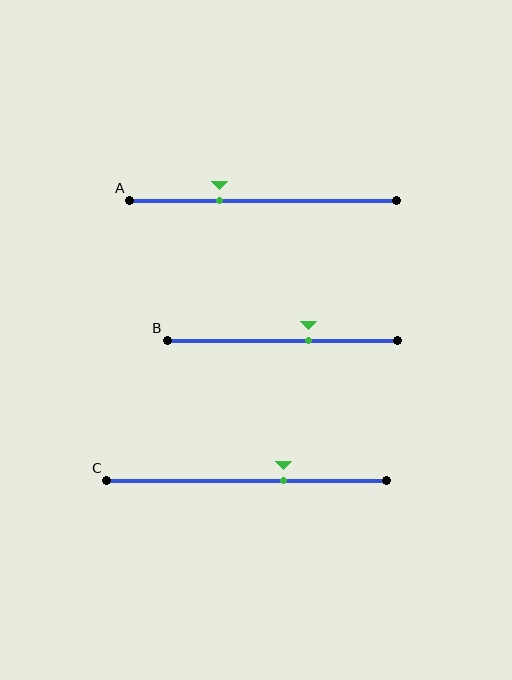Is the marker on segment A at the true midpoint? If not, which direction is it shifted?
No, the marker on segment A is shifted to the left by about 16% of the segment length.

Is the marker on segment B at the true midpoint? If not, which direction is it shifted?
No, the marker on segment B is shifted to the right by about 11% of the segment length.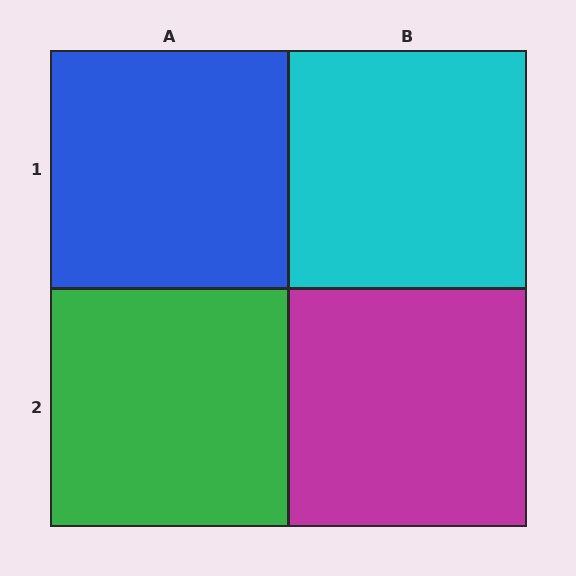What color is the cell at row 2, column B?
Magenta.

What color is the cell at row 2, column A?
Green.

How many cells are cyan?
1 cell is cyan.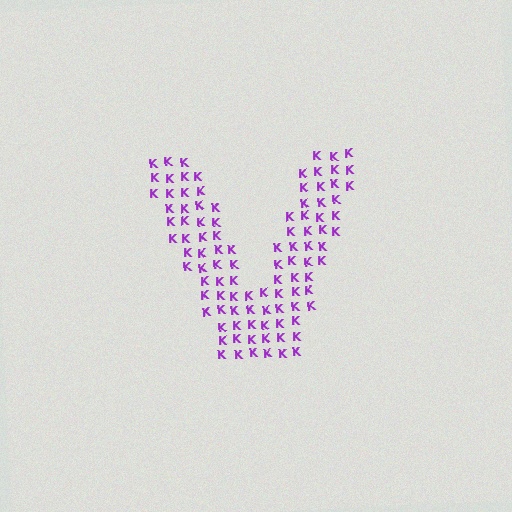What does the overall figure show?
The overall figure shows the letter V.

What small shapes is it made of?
It is made of small letter K's.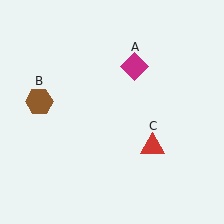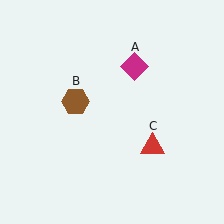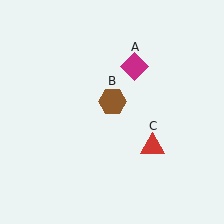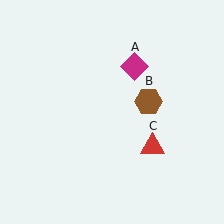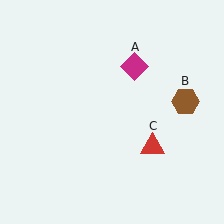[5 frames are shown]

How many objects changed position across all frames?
1 object changed position: brown hexagon (object B).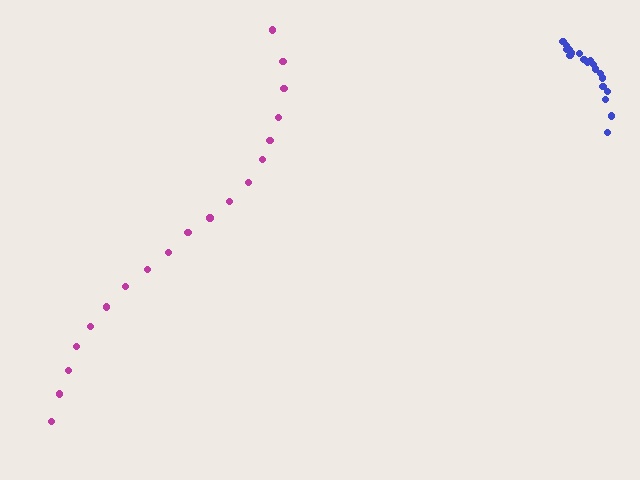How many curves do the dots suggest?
There are 2 distinct paths.